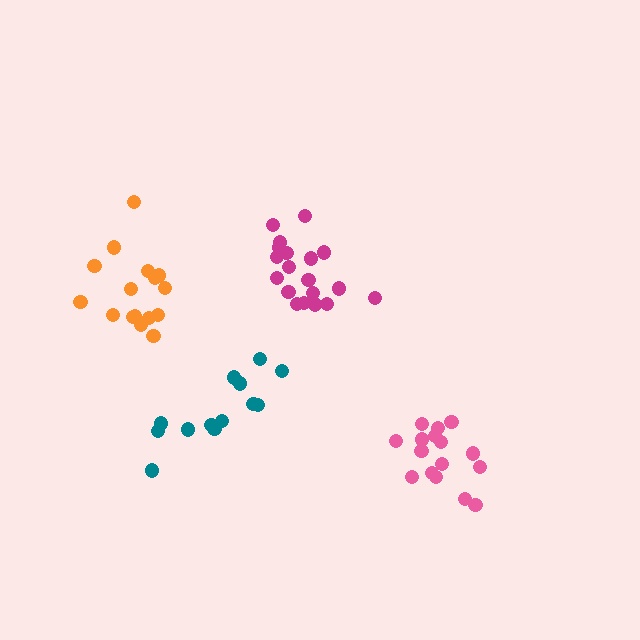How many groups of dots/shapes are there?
There are 4 groups.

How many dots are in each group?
Group 1: 19 dots, Group 2: 16 dots, Group 3: 13 dots, Group 4: 17 dots (65 total).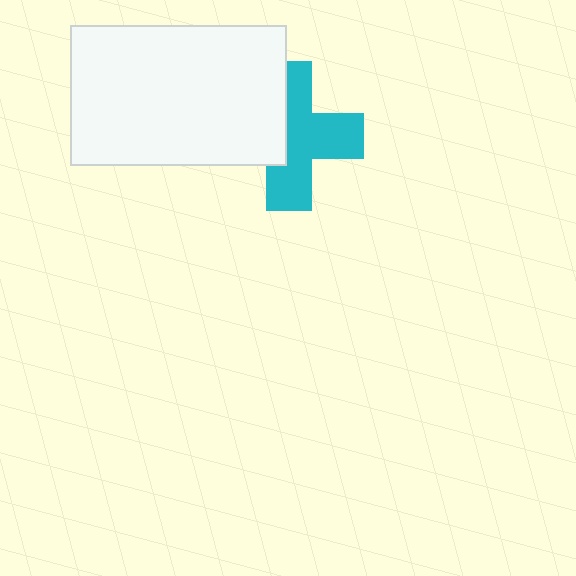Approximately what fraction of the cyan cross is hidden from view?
Roughly 40% of the cyan cross is hidden behind the white rectangle.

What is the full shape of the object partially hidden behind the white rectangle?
The partially hidden object is a cyan cross.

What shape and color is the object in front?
The object in front is a white rectangle.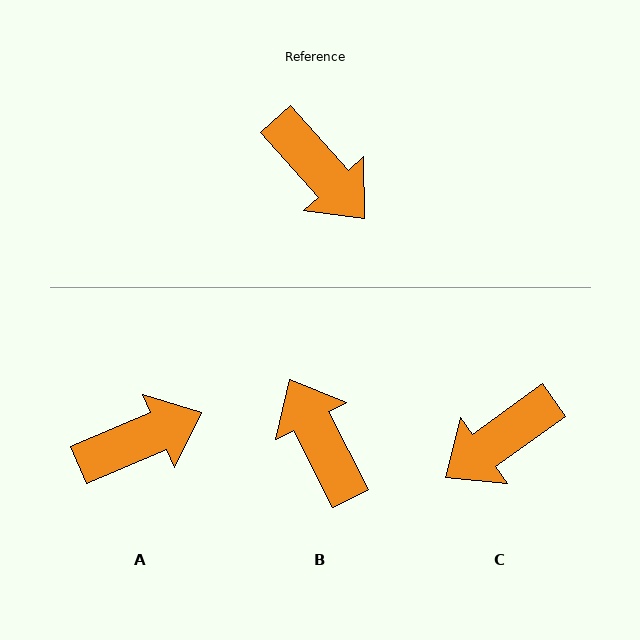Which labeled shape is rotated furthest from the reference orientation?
B, about 165 degrees away.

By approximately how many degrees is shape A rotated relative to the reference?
Approximately 71 degrees counter-clockwise.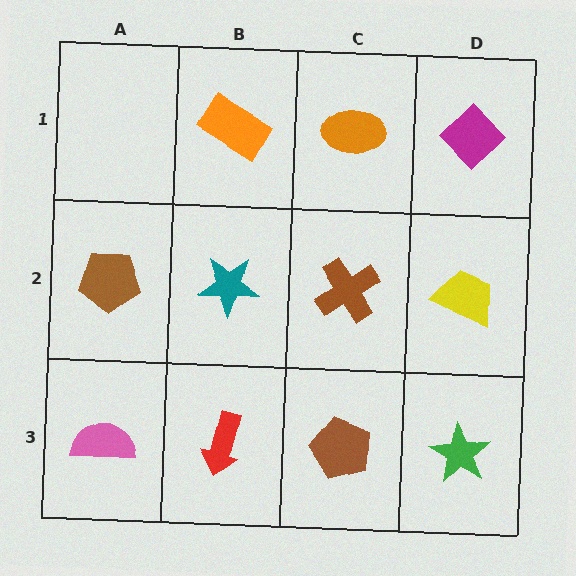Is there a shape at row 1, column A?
No, that cell is empty.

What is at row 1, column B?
An orange rectangle.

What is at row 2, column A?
A brown pentagon.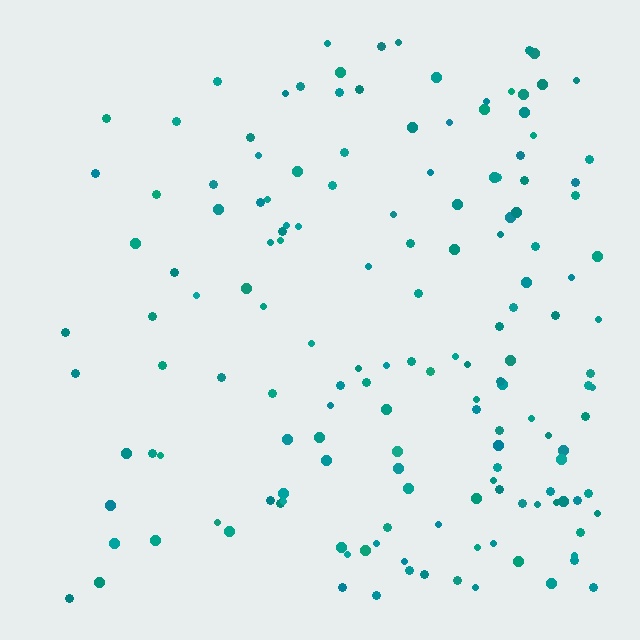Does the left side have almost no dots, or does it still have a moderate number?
Still a moderate number, just noticeably fewer than the right.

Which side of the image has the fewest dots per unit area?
The left.